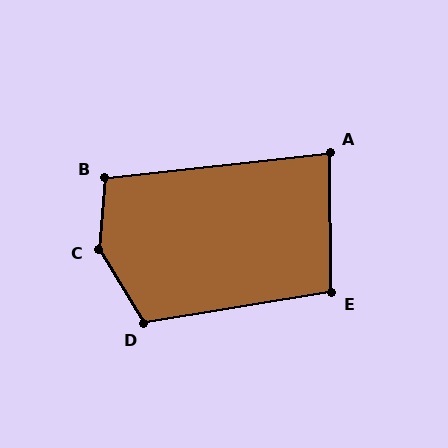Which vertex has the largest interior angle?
C, at approximately 144 degrees.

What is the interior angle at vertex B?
Approximately 101 degrees (obtuse).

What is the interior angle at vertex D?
Approximately 112 degrees (obtuse).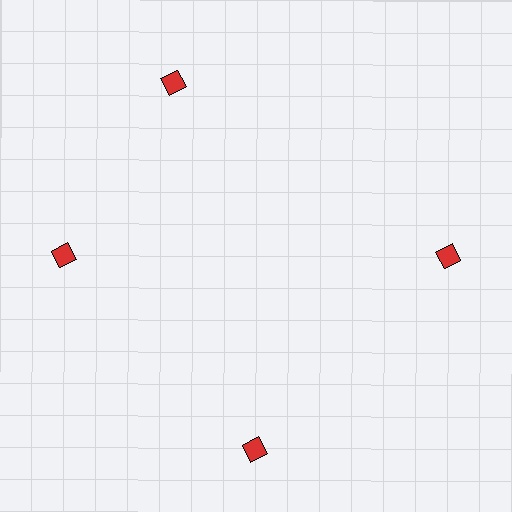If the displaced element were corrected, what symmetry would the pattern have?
It would have 4-fold rotational symmetry — the pattern would map onto itself every 90 degrees.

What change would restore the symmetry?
The symmetry would be restored by rotating it back into even spacing with its neighbors so that all 4 diamonds sit at equal angles and equal distance from the center.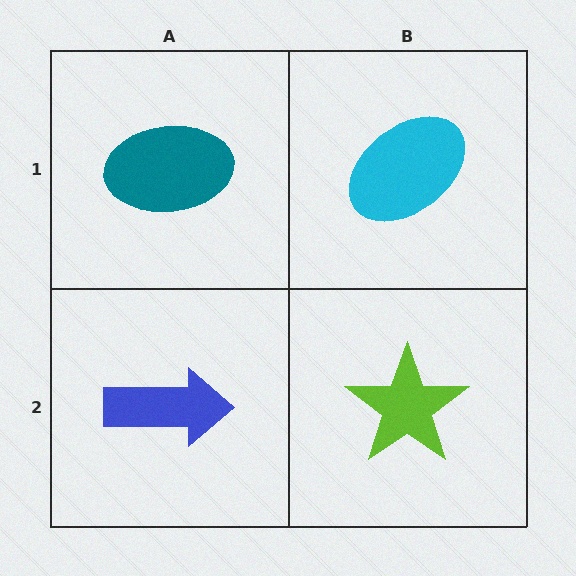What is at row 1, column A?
A teal ellipse.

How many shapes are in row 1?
2 shapes.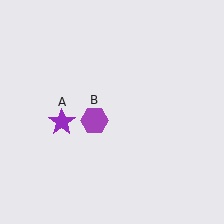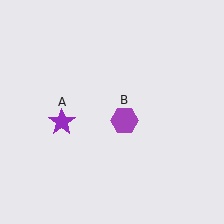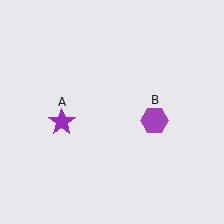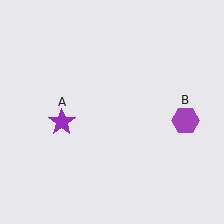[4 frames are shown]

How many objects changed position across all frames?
1 object changed position: purple hexagon (object B).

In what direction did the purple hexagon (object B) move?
The purple hexagon (object B) moved right.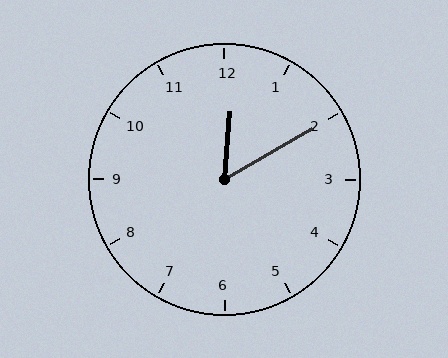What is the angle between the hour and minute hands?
Approximately 55 degrees.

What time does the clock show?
12:10.